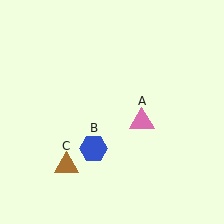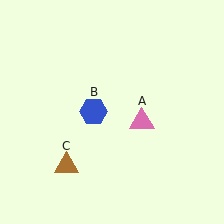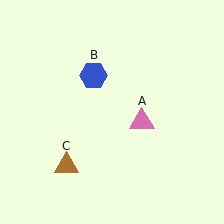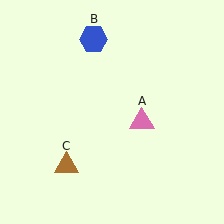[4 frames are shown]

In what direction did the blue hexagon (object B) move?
The blue hexagon (object B) moved up.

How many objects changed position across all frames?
1 object changed position: blue hexagon (object B).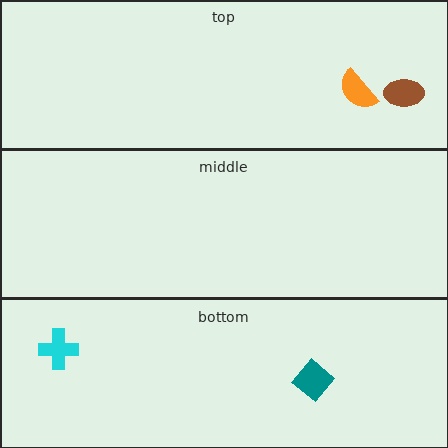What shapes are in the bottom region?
The teal diamond, the cyan cross.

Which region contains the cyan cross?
The bottom region.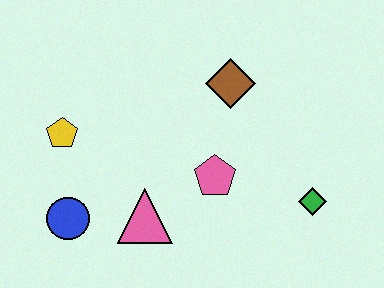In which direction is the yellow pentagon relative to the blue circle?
The yellow pentagon is above the blue circle.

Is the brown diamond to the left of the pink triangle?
No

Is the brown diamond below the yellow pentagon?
No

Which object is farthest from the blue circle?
The green diamond is farthest from the blue circle.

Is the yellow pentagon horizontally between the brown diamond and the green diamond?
No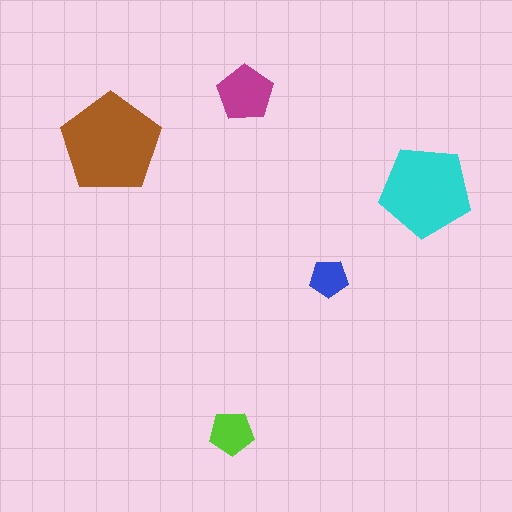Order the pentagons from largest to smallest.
the brown one, the cyan one, the magenta one, the lime one, the blue one.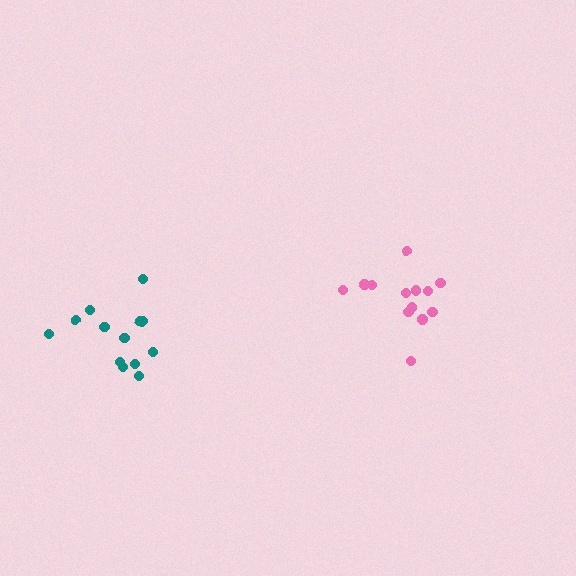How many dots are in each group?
Group 1: 13 dots, Group 2: 13 dots (26 total).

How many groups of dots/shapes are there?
There are 2 groups.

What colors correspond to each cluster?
The clusters are colored: teal, pink.